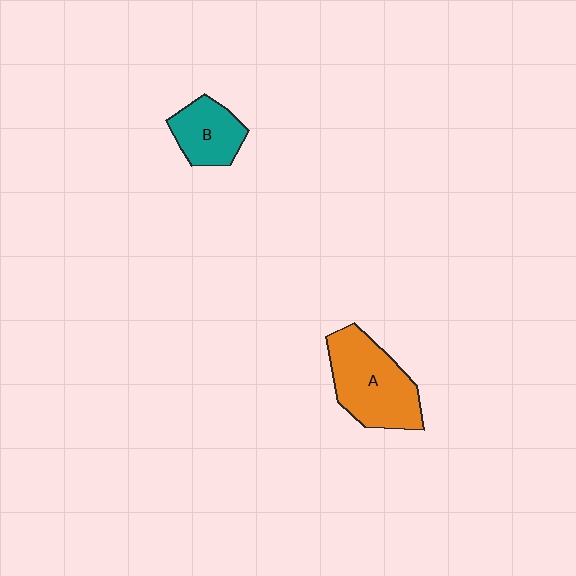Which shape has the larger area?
Shape A (orange).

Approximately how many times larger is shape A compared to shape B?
Approximately 1.7 times.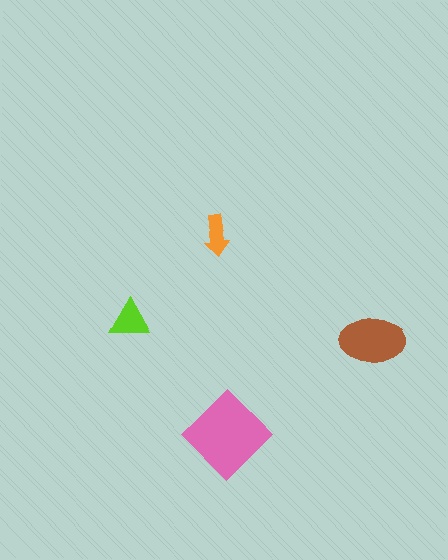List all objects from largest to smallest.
The pink diamond, the brown ellipse, the lime triangle, the orange arrow.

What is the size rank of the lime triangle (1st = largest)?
3rd.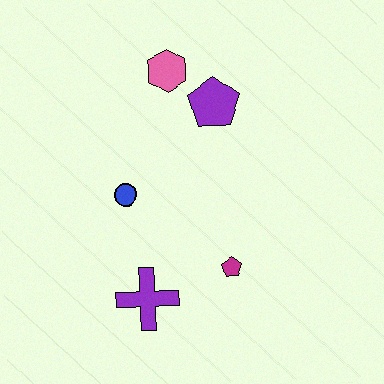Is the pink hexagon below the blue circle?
No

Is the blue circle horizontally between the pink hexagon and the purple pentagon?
No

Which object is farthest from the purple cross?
The pink hexagon is farthest from the purple cross.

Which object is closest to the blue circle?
The purple cross is closest to the blue circle.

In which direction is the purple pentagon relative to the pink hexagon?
The purple pentagon is to the right of the pink hexagon.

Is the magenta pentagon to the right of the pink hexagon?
Yes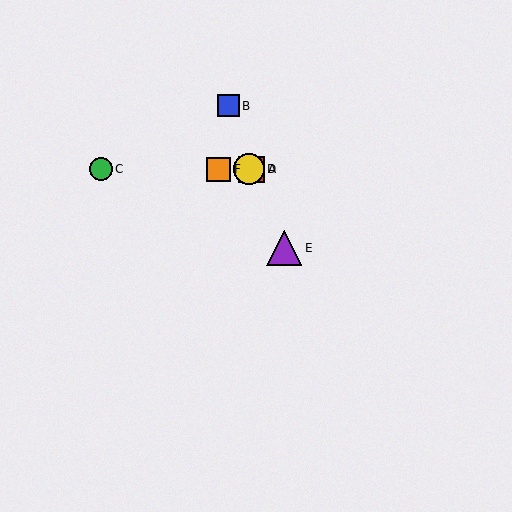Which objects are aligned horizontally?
Objects A, C, D, F are aligned horizontally.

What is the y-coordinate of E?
Object E is at y≈248.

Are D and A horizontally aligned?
Yes, both are at y≈169.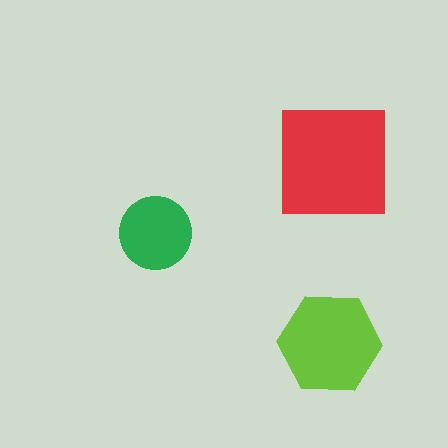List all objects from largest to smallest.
The red square, the lime hexagon, the green circle.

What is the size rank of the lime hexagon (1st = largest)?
2nd.